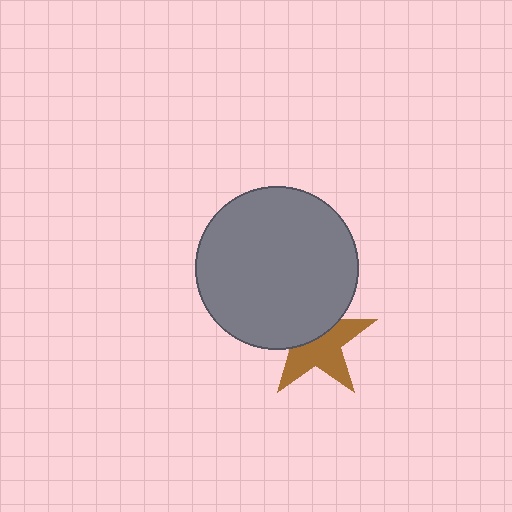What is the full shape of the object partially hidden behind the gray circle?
The partially hidden object is a brown star.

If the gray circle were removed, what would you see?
You would see the complete brown star.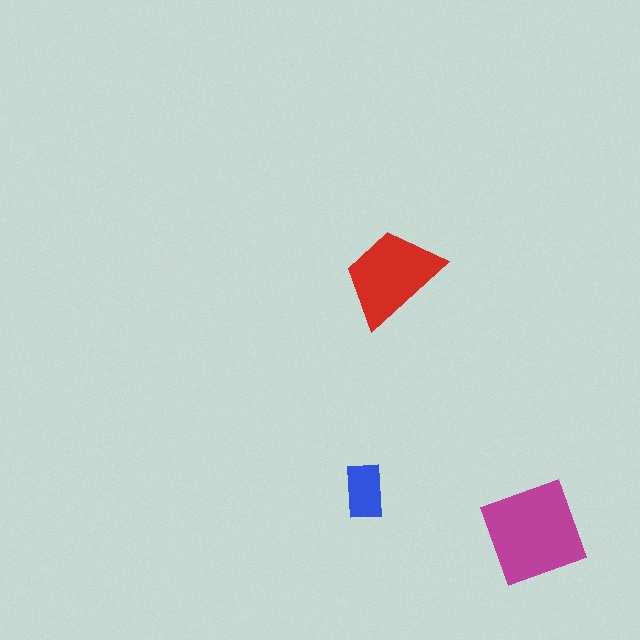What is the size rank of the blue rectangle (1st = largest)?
3rd.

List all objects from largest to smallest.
The magenta square, the red trapezoid, the blue rectangle.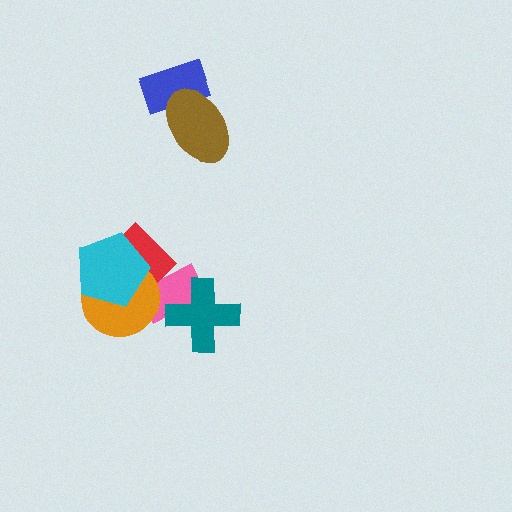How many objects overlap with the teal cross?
1 object overlaps with the teal cross.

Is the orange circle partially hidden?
Yes, it is partially covered by another shape.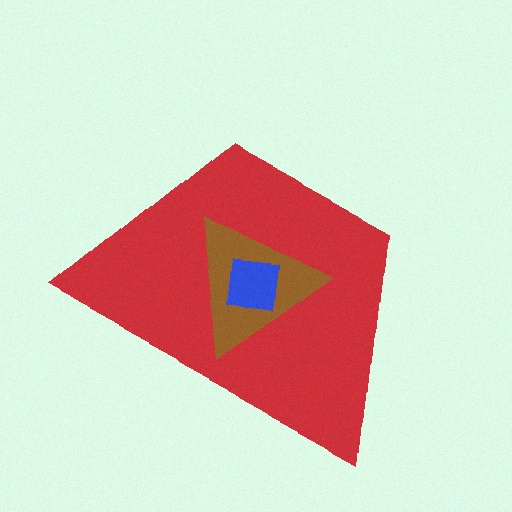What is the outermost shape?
The red trapezoid.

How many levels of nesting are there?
3.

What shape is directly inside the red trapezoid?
The brown triangle.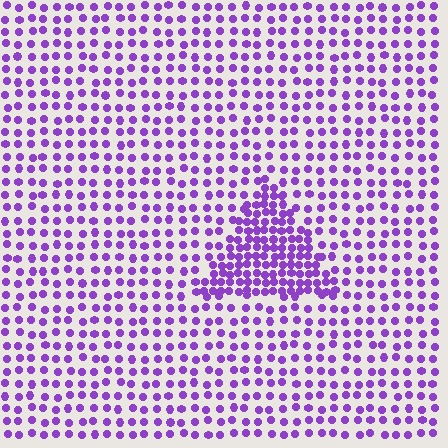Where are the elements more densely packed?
The elements are more densely packed inside the triangle boundary.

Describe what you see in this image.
The image contains small purple elements arranged at two different densities. A triangle-shaped region is visible where the elements are more densely packed than the surrounding area.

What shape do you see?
I see a triangle.